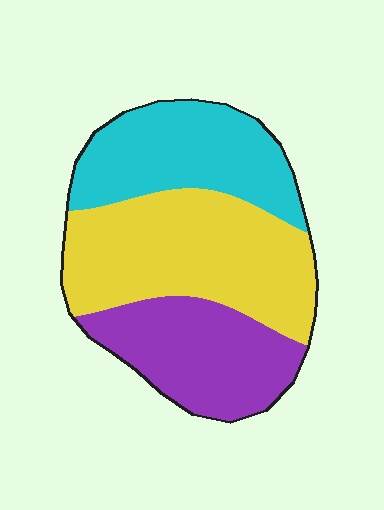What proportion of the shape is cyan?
Cyan covers 29% of the shape.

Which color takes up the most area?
Yellow, at roughly 45%.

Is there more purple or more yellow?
Yellow.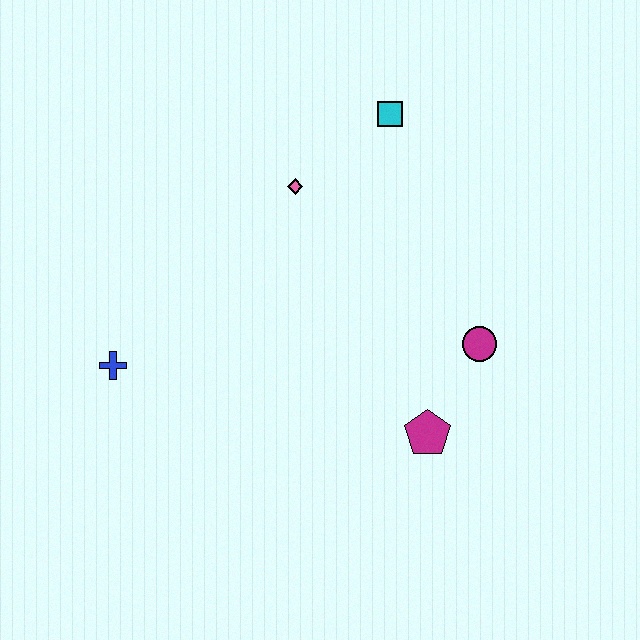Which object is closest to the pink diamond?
The cyan square is closest to the pink diamond.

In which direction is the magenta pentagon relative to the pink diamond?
The magenta pentagon is below the pink diamond.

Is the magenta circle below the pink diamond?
Yes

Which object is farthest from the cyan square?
The blue cross is farthest from the cyan square.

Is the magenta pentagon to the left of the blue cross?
No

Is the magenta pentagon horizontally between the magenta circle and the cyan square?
Yes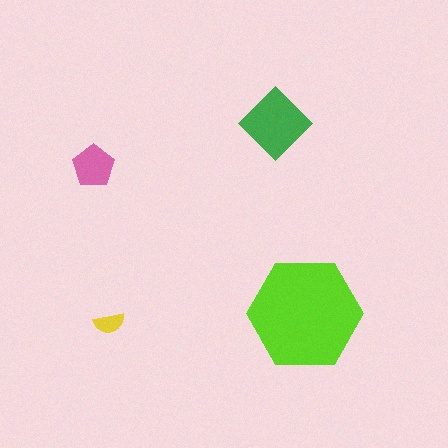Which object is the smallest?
The yellow semicircle.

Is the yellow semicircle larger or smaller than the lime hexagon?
Smaller.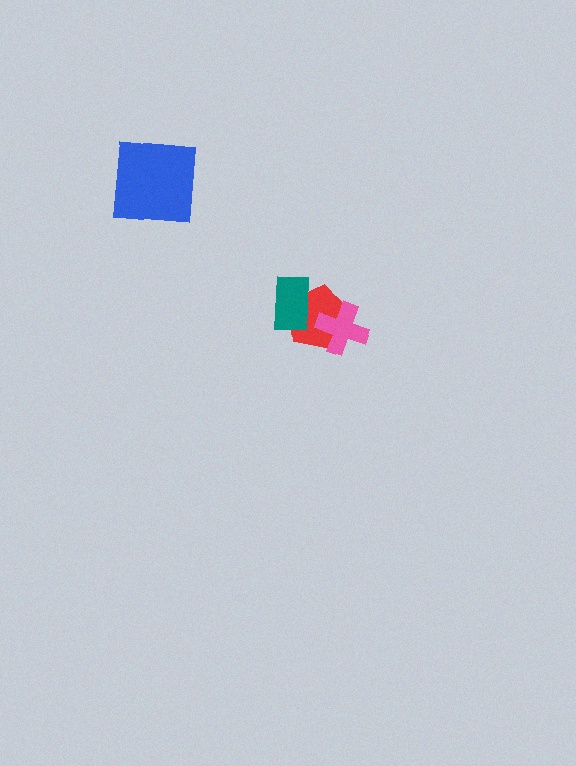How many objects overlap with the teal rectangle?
1 object overlaps with the teal rectangle.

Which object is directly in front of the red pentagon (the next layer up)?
The teal rectangle is directly in front of the red pentagon.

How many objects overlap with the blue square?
0 objects overlap with the blue square.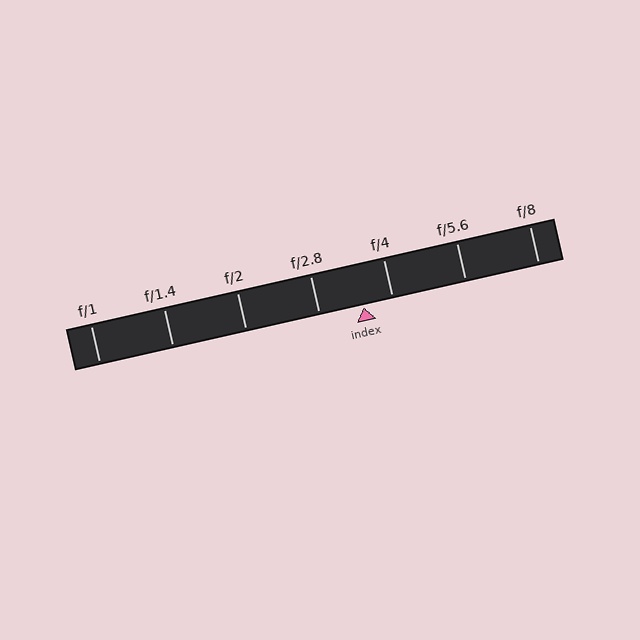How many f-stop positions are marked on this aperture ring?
There are 7 f-stop positions marked.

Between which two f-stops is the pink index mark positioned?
The index mark is between f/2.8 and f/4.